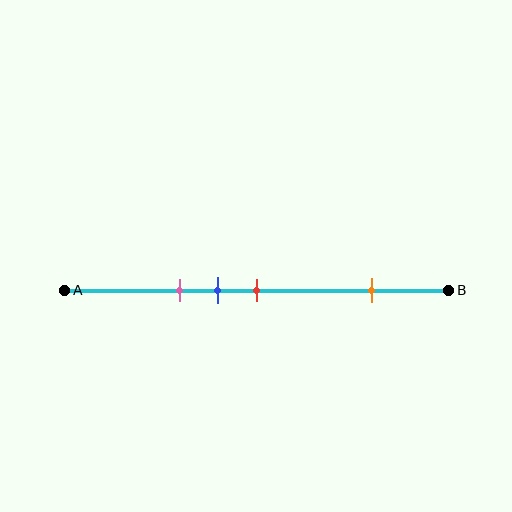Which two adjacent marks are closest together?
The blue and red marks are the closest adjacent pair.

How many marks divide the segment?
There are 4 marks dividing the segment.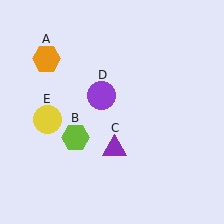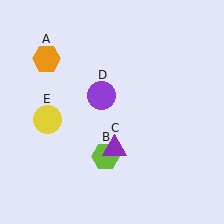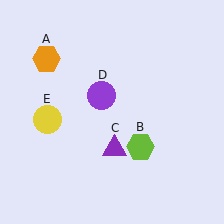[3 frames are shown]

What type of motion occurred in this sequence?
The lime hexagon (object B) rotated counterclockwise around the center of the scene.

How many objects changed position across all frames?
1 object changed position: lime hexagon (object B).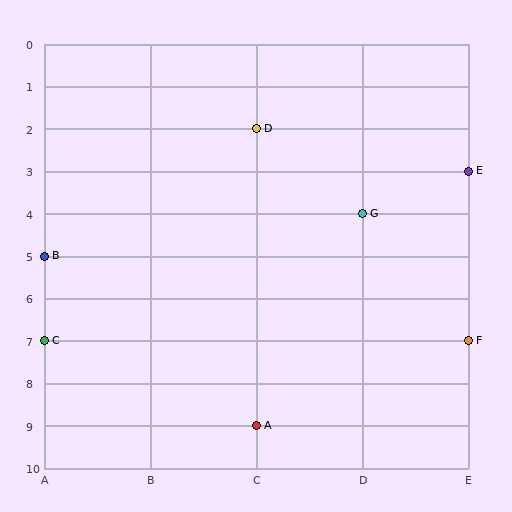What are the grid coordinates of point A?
Point A is at grid coordinates (C, 9).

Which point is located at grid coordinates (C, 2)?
Point D is at (C, 2).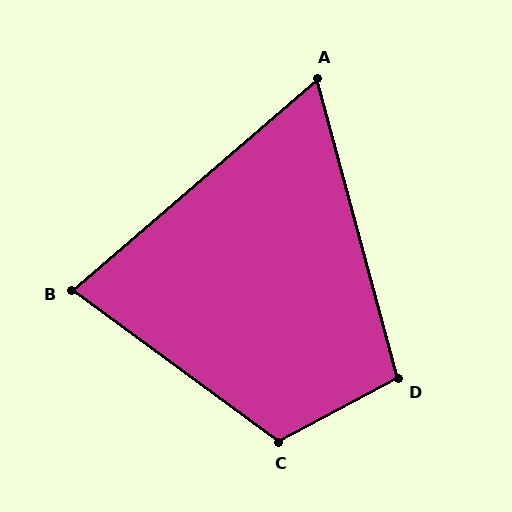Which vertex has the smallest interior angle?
A, at approximately 64 degrees.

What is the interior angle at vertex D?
Approximately 103 degrees (obtuse).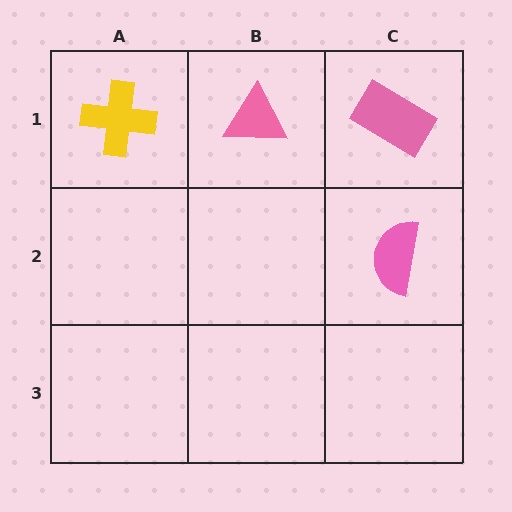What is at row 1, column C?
A pink rectangle.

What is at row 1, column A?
A yellow cross.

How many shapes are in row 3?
0 shapes.